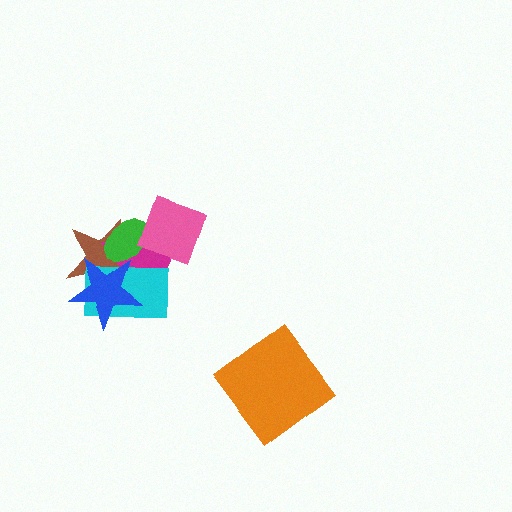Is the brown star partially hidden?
Yes, it is partially covered by another shape.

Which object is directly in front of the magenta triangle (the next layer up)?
The green ellipse is directly in front of the magenta triangle.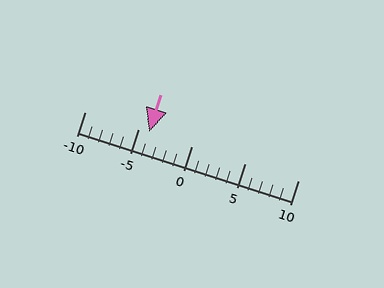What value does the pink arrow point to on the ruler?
The pink arrow points to approximately -4.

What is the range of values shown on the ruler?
The ruler shows values from -10 to 10.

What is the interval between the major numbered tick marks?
The major tick marks are spaced 5 units apart.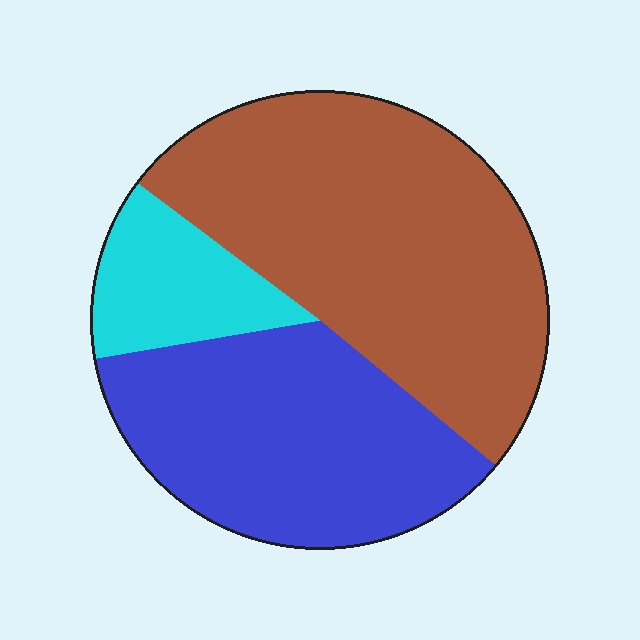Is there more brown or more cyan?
Brown.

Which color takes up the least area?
Cyan, at roughly 15%.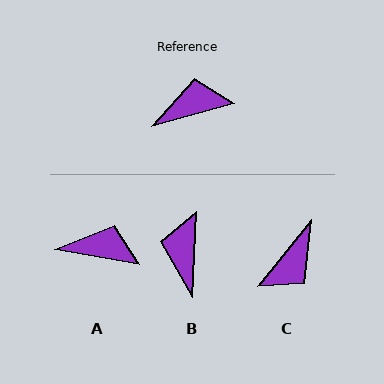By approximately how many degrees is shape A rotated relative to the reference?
Approximately 26 degrees clockwise.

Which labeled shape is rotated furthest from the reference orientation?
C, about 144 degrees away.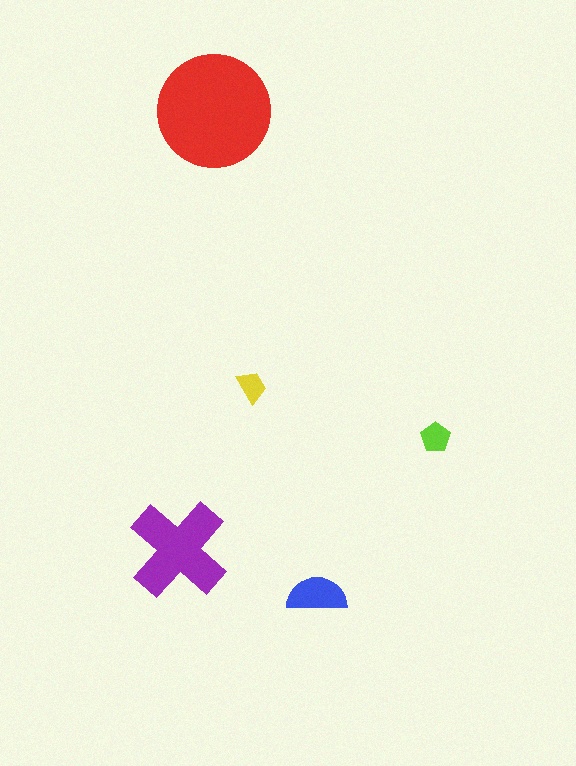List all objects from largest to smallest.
The red circle, the purple cross, the blue semicircle, the lime pentagon, the yellow trapezoid.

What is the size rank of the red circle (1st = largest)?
1st.